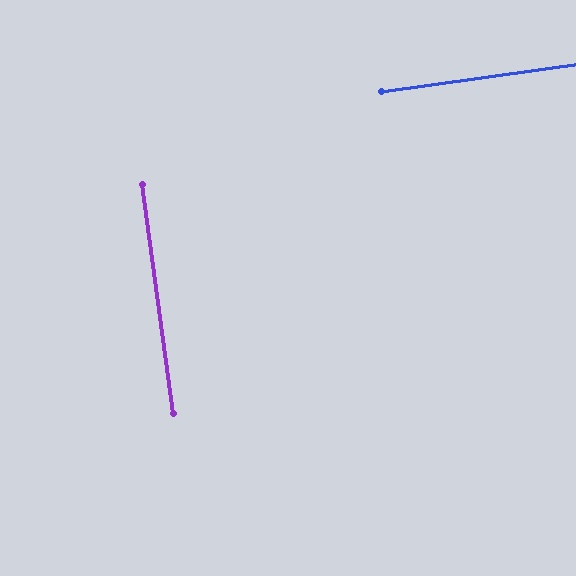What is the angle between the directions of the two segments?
Approximately 90 degrees.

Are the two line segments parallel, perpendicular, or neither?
Perpendicular — they meet at approximately 90°.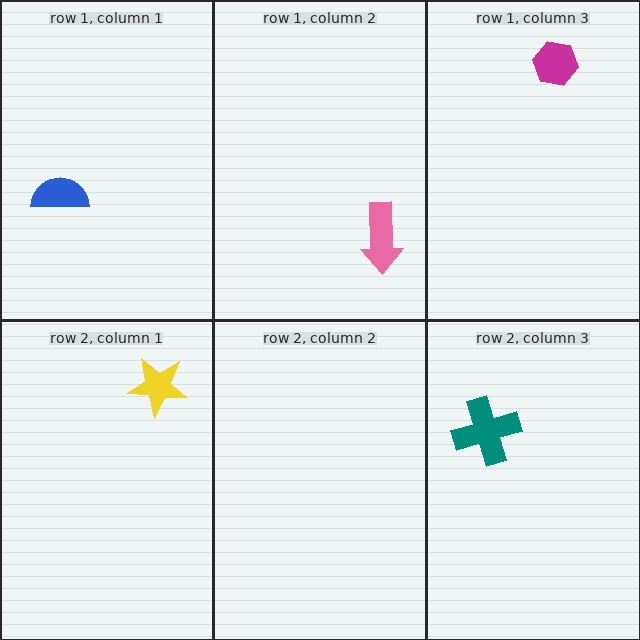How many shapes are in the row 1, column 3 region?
1.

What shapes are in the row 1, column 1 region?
The blue semicircle.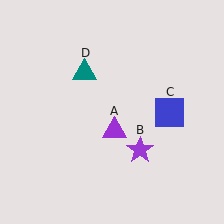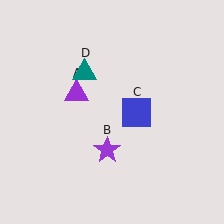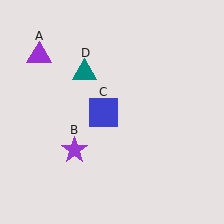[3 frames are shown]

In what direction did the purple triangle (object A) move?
The purple triangle (object A) moved up and to the left.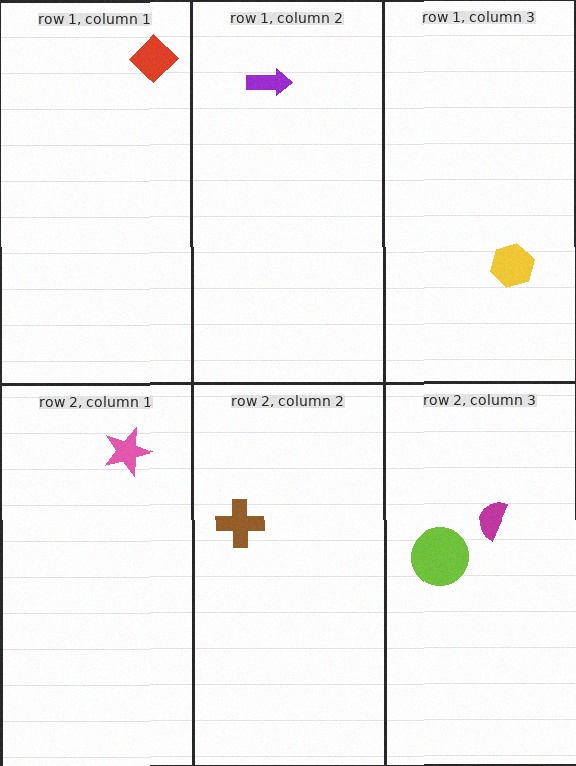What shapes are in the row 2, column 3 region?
The magenta semicircle, the lime circle.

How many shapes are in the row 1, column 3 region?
1.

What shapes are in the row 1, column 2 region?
The purple arrow.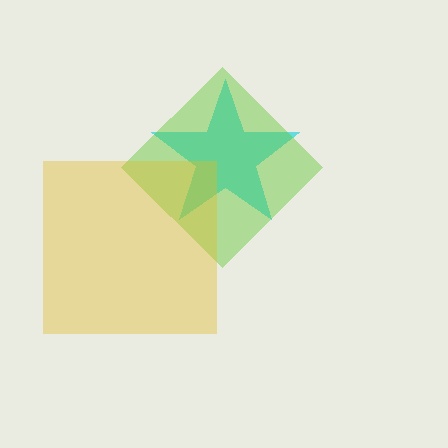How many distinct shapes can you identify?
There are 3 distinct shapes: a cyan star, a lime diamond, a yellow square.